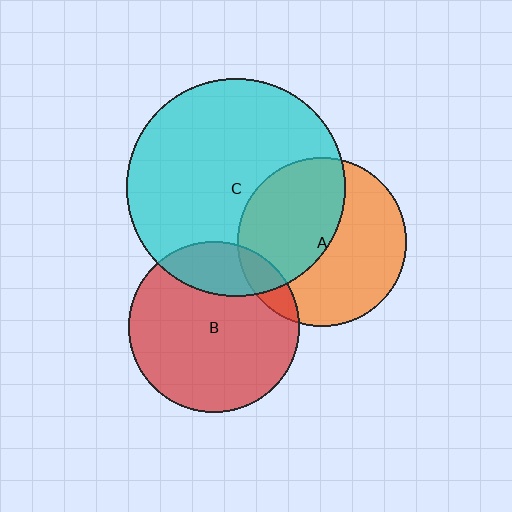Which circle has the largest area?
Circle C (cyan).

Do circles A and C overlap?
Yes.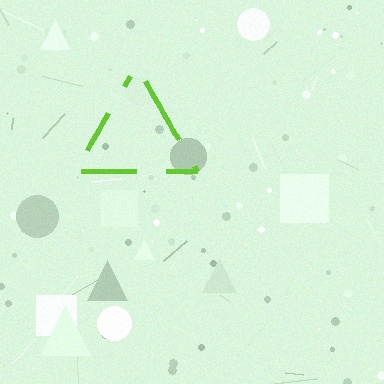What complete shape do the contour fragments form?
The contour fragments form a triangle.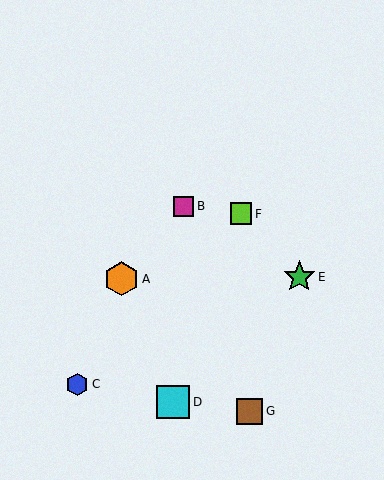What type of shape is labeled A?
Shape A is an orange hexagon.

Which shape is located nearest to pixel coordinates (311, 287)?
The green star (labeled E) at (299, 277) is nearest to that location.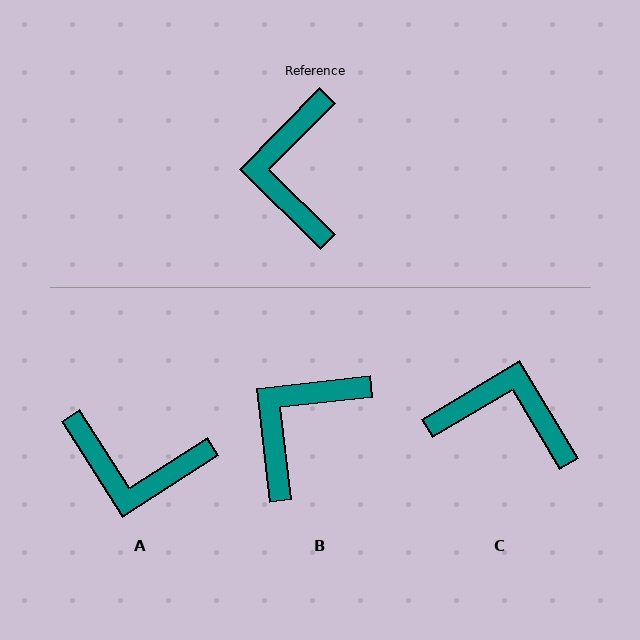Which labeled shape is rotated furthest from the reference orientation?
C, about 104 degrees away.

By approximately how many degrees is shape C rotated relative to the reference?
Approximately 104 degrees clockwise.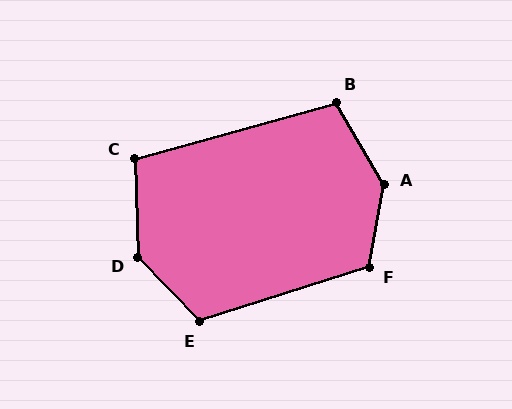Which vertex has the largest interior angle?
A, at approximately 140 degrees.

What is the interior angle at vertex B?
Approximately 105 degrees (obtuse).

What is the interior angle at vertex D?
Approximately 137 degrees (obtuse).